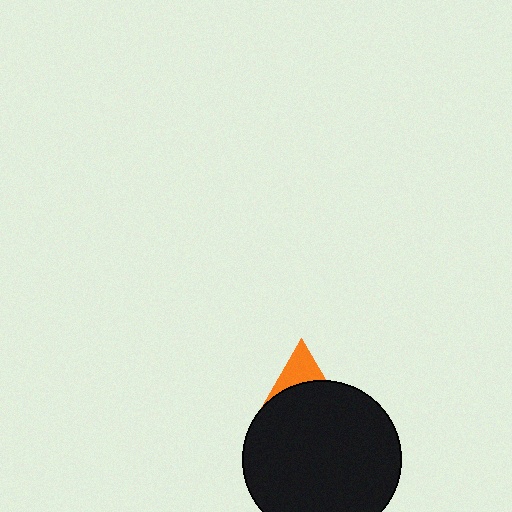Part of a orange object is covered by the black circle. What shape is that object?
It is a triangle.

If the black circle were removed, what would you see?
You would see the complete orange triangle.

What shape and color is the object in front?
The object in front is a black circle.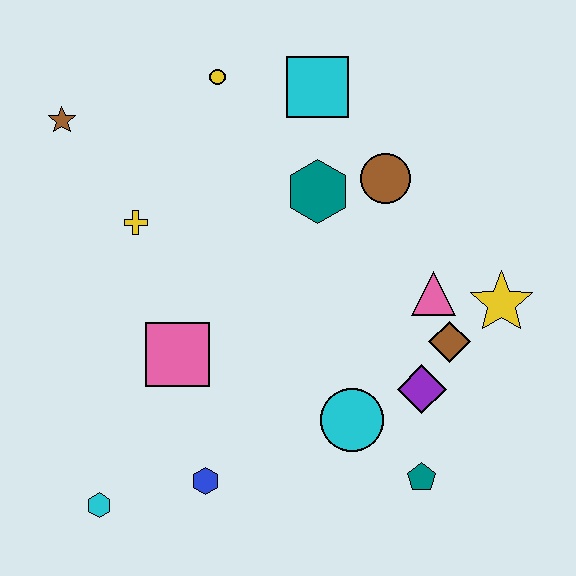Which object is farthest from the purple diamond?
The brown star is farthest from the purple diamond.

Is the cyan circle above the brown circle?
No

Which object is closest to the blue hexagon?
The cyan hexagon is closest to the blue hexagon.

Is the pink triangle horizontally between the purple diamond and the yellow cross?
No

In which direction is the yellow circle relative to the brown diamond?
The yellow circle is above the brown diamond.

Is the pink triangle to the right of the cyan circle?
Yes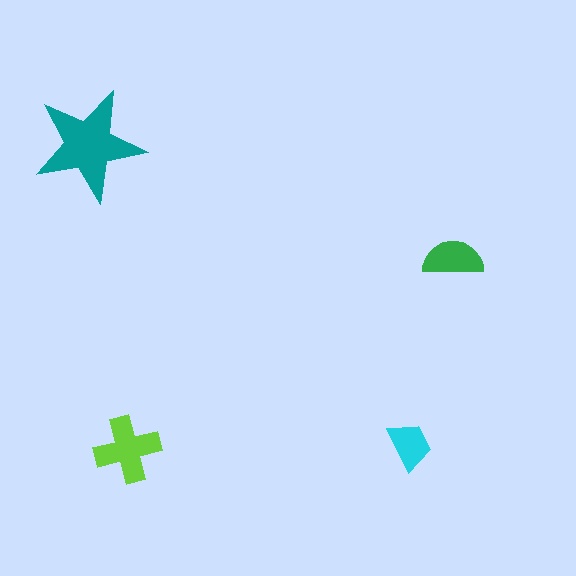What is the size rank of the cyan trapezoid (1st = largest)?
4th.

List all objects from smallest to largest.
The cyan trapezoid, the green semicircle, the lime cross, the teal star.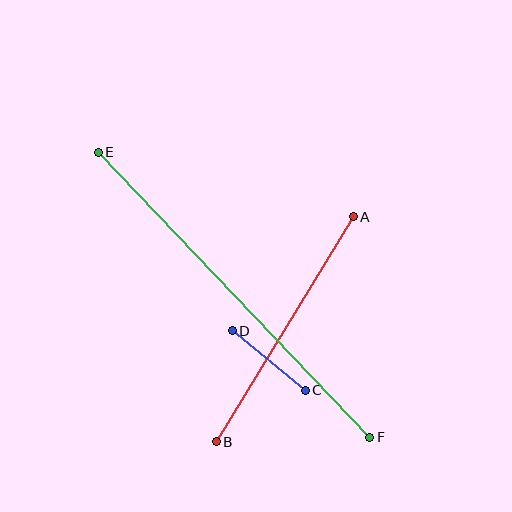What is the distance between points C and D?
The distance is approximately 94 pixels.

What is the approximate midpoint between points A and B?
The midpoint is at approximately (285, 329) pixels.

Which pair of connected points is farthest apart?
Points E and F are farthest apart.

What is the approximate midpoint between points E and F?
The midpoint is at approximately (234, 295) pixels.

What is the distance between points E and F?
The distance is approximately 394 pixels.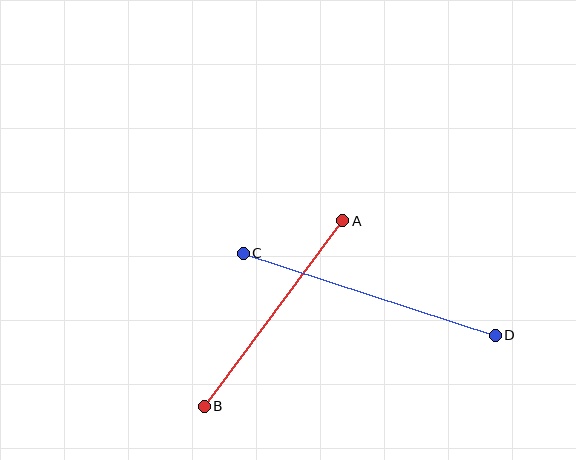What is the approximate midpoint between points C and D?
The midpoint is at approximately (369, 294) pixels.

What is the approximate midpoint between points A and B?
The midpoint is at approximately (274, 313) pixels.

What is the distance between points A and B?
The distance is approximately 231 pixels.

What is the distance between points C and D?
The distance is approximately 265 pixels.